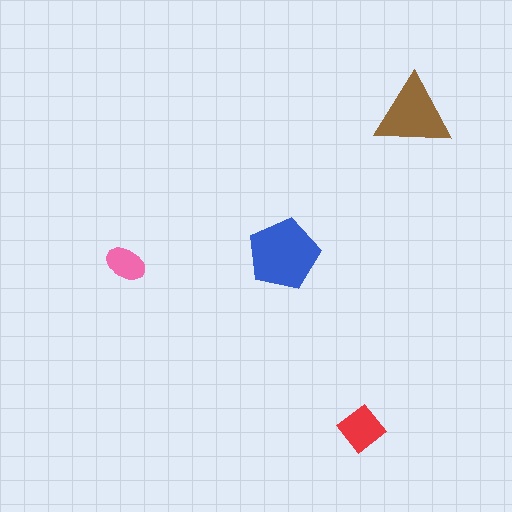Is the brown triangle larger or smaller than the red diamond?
Larger.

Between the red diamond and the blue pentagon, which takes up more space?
The blue pentagon.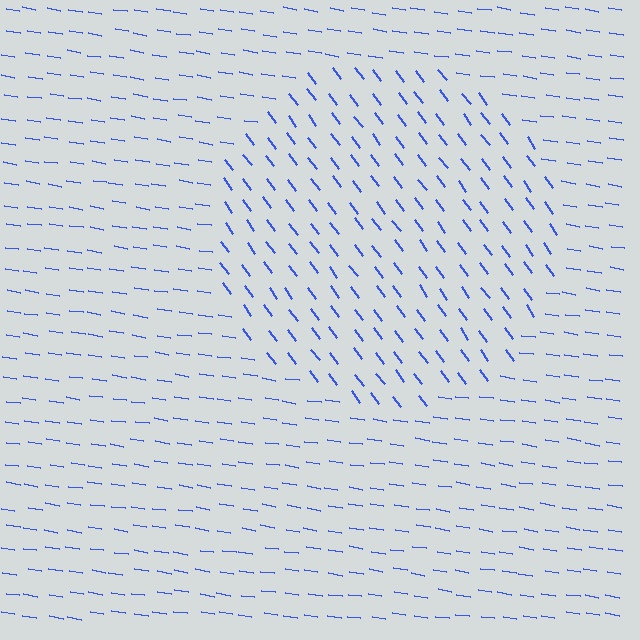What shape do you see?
I see a circle.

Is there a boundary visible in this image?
Yes, there is a texture boundary formed by a change in line orientation.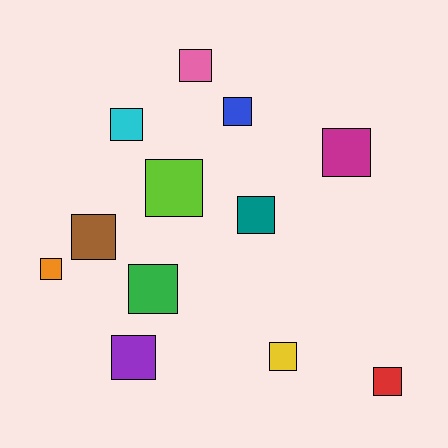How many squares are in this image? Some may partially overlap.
There are 12 squares.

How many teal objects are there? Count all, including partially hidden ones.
There is 1 teal object.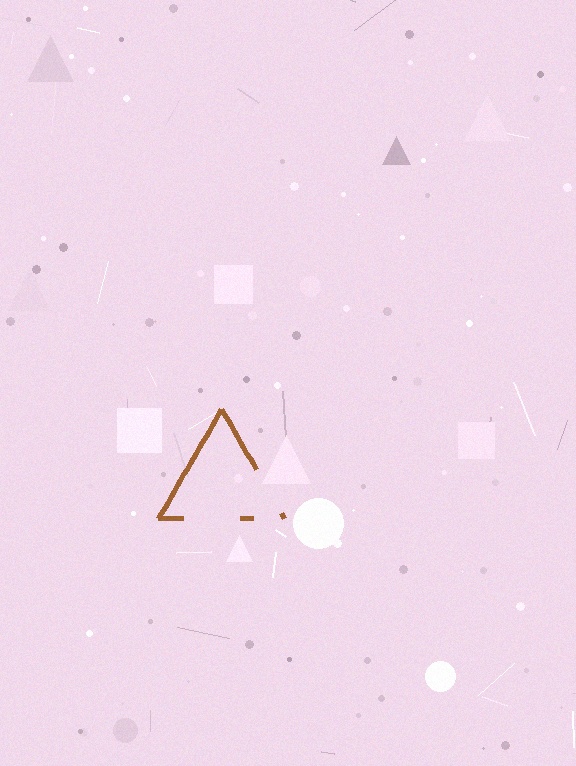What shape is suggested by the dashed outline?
The dashed outline suggests a triangle.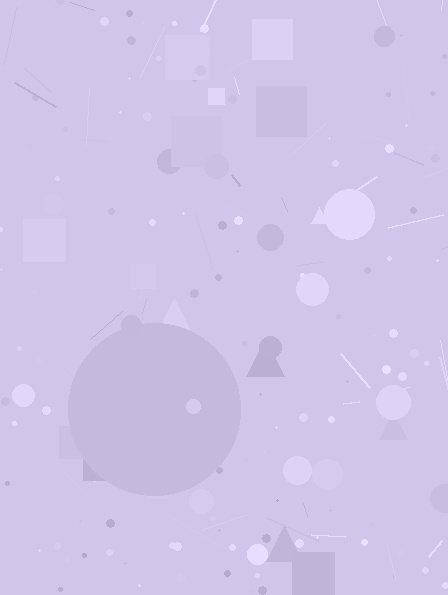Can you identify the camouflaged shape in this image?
The camouflaged shape is a circle.